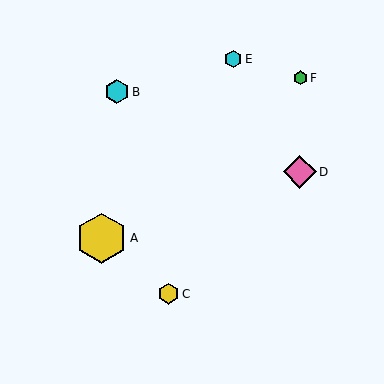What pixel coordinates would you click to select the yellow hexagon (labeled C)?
Click at (168, 294) to select the yellow hexagon C.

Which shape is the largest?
The yellow hexagon (labeled A) is the largest.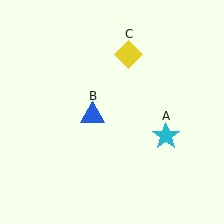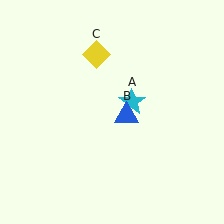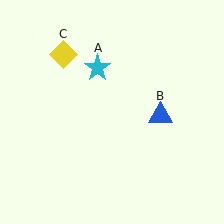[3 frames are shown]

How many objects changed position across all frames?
3 objects changed position: cyan star (object A), blue triangle (object B), yellow diamond (object C).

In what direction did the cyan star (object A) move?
The cyan star (object A) moved up and to the left.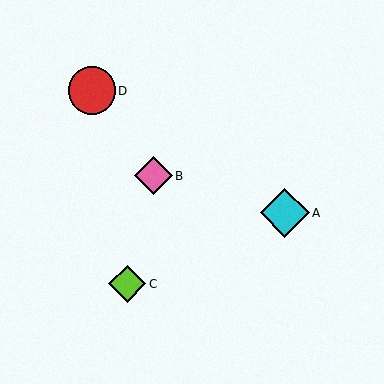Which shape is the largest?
The cyan diamond (labeled A) is the largest.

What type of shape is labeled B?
Shape B is a pink diamond.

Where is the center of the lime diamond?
The center of the lime diamond is at (127, 284).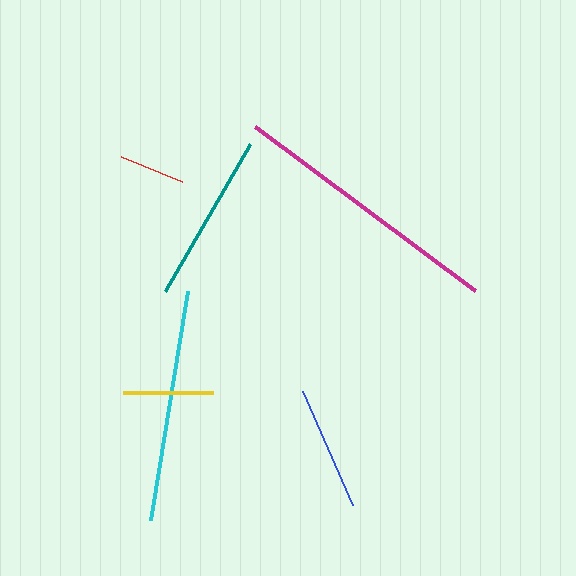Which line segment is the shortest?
The red line is the shortest at approximately 66 pixels.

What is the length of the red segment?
The red segment is approximately 66 pixels long.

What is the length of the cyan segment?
The cyan segment is approximately 232 pixels long.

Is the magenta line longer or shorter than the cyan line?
The magenta line is longer than the cyan line.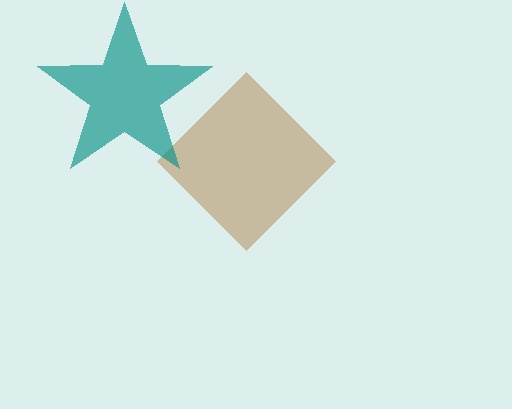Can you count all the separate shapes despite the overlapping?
Yes, there are 2 separate shapes.